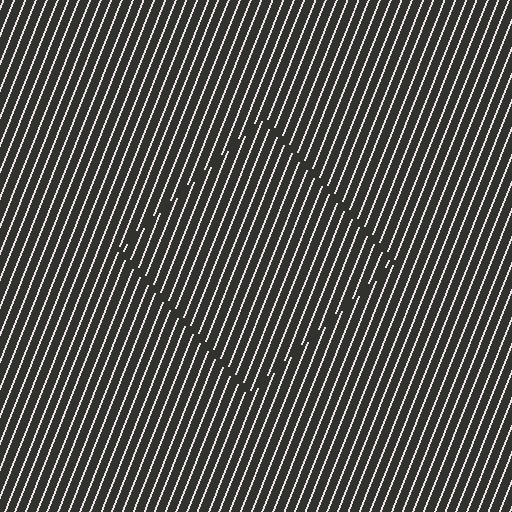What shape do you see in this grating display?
An illusory square. The interior of the shape contains the same grating, shifted by half a period — the contour is defined by the phase discontinuity where line-ends from the inner and outer gratings abut.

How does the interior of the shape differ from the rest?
The interior of the shape contains the same grating, shifted by half a period — the contour is defined by the phase discontinuity where line-ends from the inner and outer gratings abut.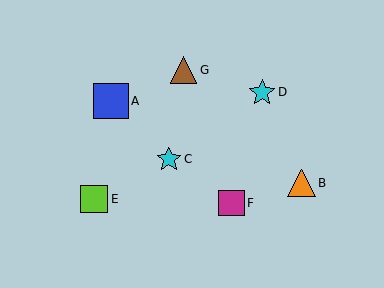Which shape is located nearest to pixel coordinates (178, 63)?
The brown triangle (labeled G) at (184, 70) is nearest to that location.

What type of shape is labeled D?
Shape D is a cyan star.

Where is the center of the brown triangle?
The center of the brown triangle is at (184, 70).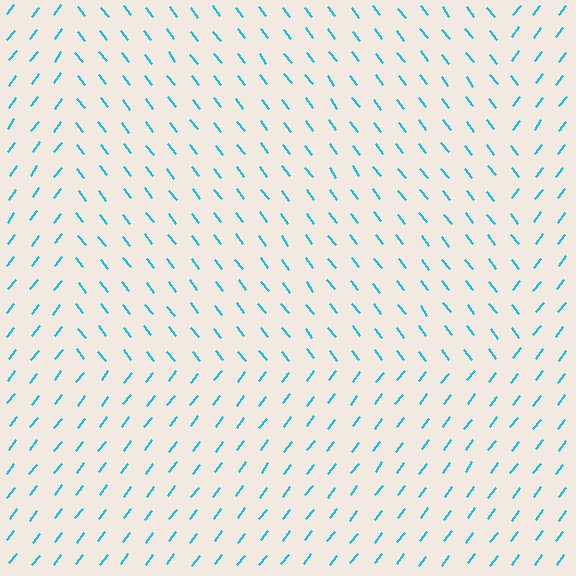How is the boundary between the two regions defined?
The boundary is defined purely by a change in line orientation (approximately 75 degrees difference). All lines are the same color and thickness.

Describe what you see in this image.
The image is filled with small cyan line segments. A rectangle region in the image has lines oriented differently from the surrounding lines, creating a visible texture boundary.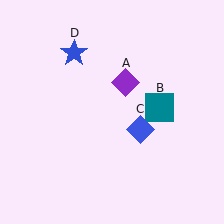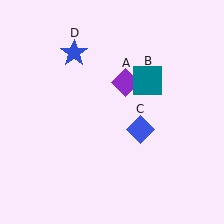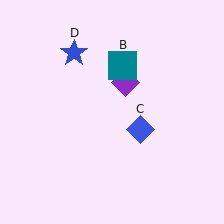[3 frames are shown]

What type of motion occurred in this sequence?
The teal square (object B) rotated counterclockwise around the center of the scene.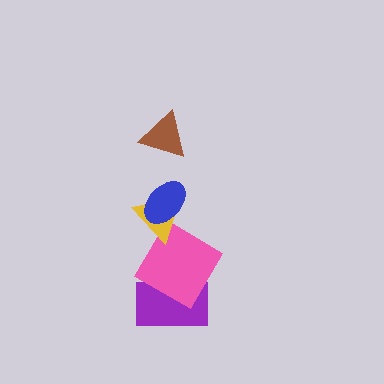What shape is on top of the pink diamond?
The yellow triangle is on top of the pink diamond.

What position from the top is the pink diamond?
The pink diamond is 4th from the top.